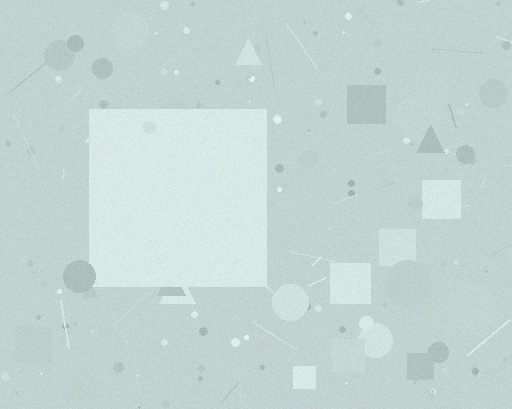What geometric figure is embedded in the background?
A square is embedded in the background.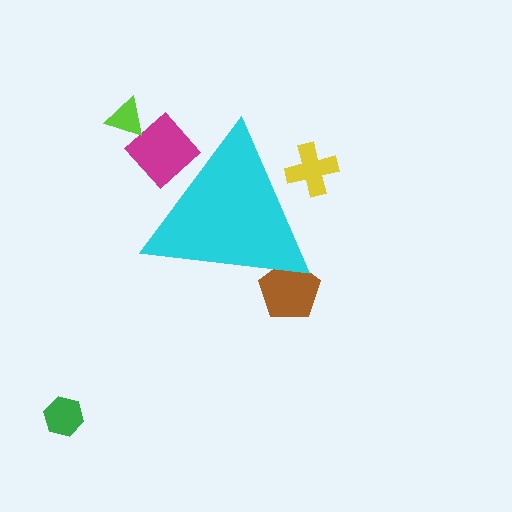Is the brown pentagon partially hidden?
Yes, the brown pentagon is partially hidden behind the cyan triangle.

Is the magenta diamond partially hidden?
Yes, the magenta diamond is partially hidden behind the cyan triangle.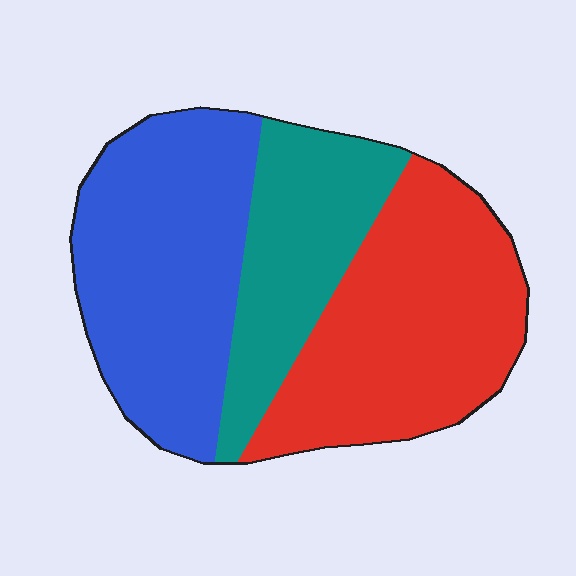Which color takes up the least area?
Teal, at roughly 25%.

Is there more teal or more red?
Red.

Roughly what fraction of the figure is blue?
Blue covers about 40% of the figure.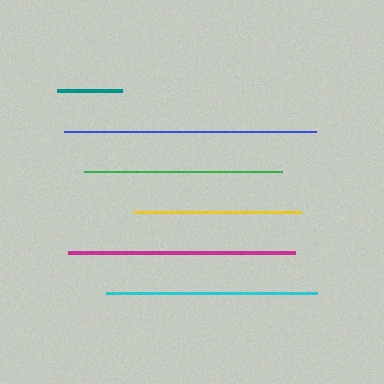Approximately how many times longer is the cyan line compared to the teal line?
The cyan line is approximately 3.2 times the length of the teal line.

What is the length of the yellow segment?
The yellow segment is approximately 167 pixels long.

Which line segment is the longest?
The blue line is the longest at approximately 252 pixels.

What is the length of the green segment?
The green segment is approximately 197 pixels long.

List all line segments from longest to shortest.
From longest to shortest: blue, magenta, cyan, green, yellow, teal.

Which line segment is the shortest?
The teal line is the shortest at approximately 65 pixels.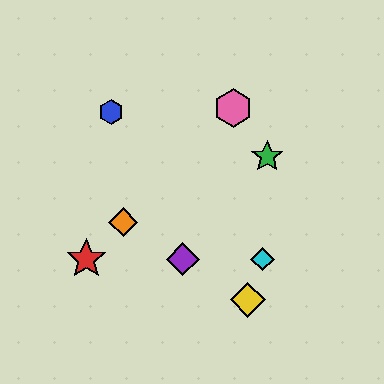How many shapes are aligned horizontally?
3 shapes (the red star, the purple diamond, the cyan diamond) are aligned horizontally.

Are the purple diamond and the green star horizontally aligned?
No, the purple diamond is at y≈259 and the green star is at y≈157.